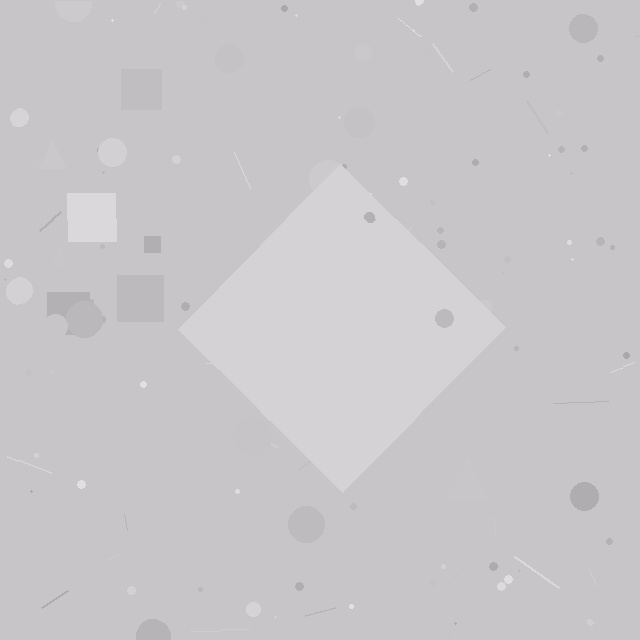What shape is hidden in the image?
A diamond is hidden in the image.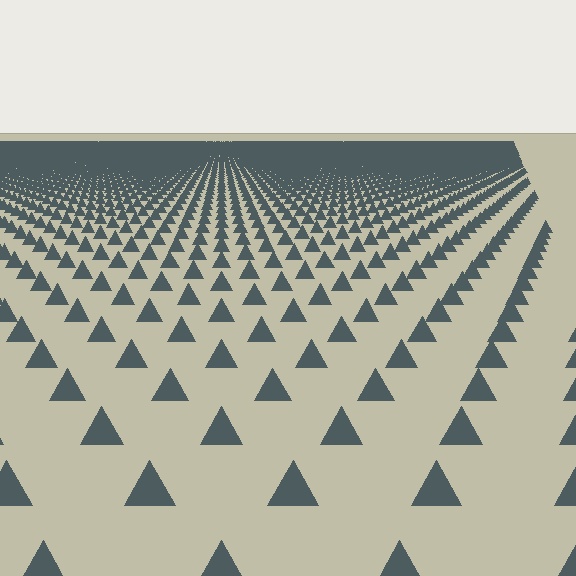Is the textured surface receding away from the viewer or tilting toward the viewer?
The surface is receding away from the viewer. Texture elements get smaller and denser toward the top.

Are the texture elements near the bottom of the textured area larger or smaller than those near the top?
Larger. Near the bottom, elements are closer to the viewer and appear at a bigger on-screen size.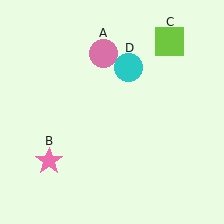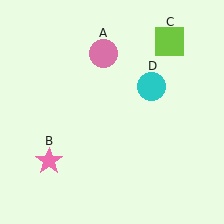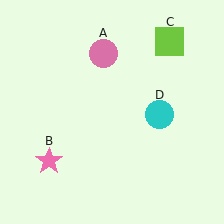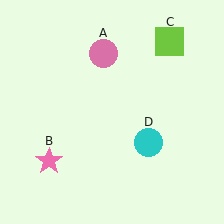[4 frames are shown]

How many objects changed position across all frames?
1 object changed position: cyan circle (object D).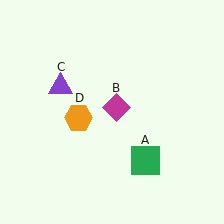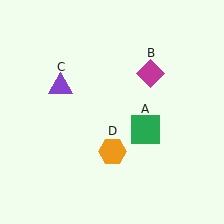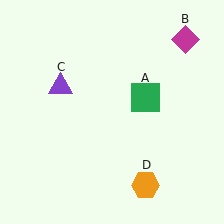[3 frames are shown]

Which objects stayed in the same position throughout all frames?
Purple triangle (object C) remained stationary.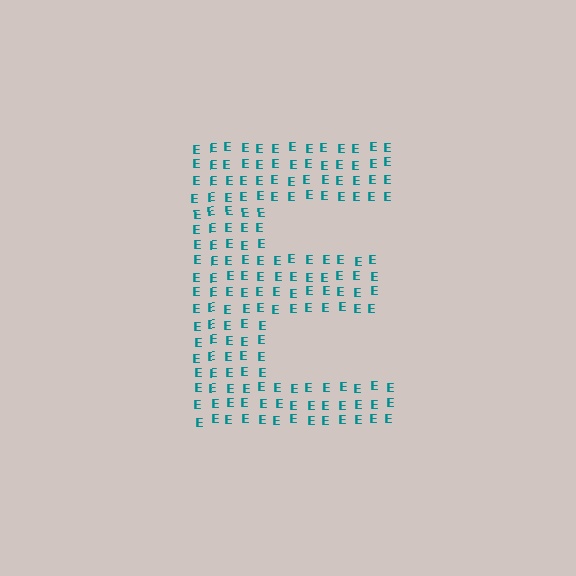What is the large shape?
The large shape is the letter E.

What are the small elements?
The small elements are letter E's.